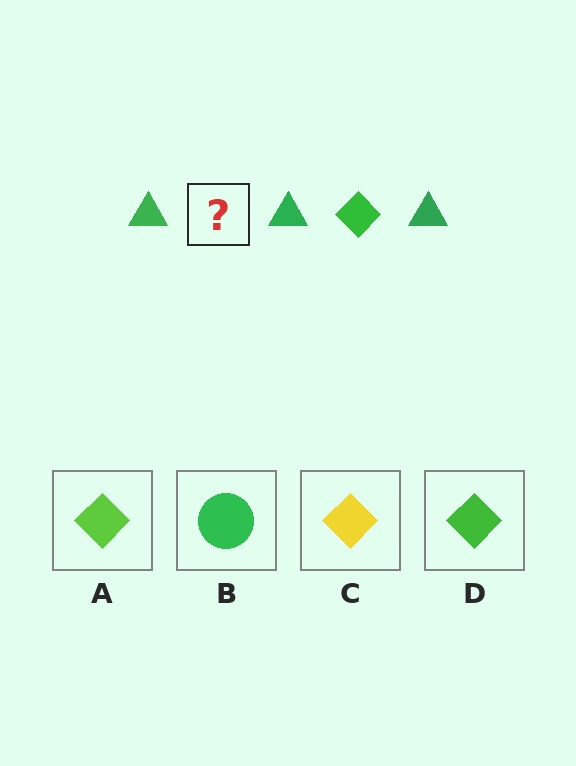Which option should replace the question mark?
Option D.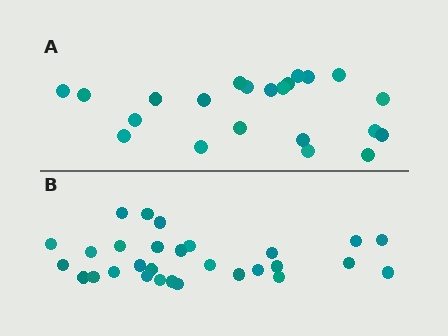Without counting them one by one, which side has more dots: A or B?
Region B (the bottom region) has more dots.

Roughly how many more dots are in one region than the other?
Region B has roughly 8 or so more dots than region A.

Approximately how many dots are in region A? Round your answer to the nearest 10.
About 20 dots. (The exact count is 22, which rounds to 20.)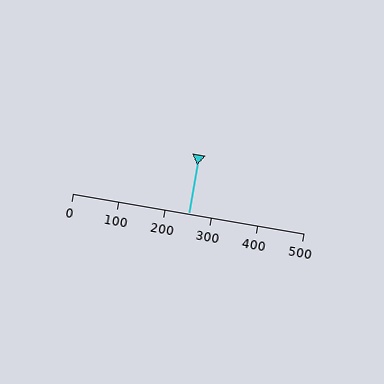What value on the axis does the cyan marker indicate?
The marker indicates approximately 250.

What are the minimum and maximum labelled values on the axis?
The axis runs from 0 to 500.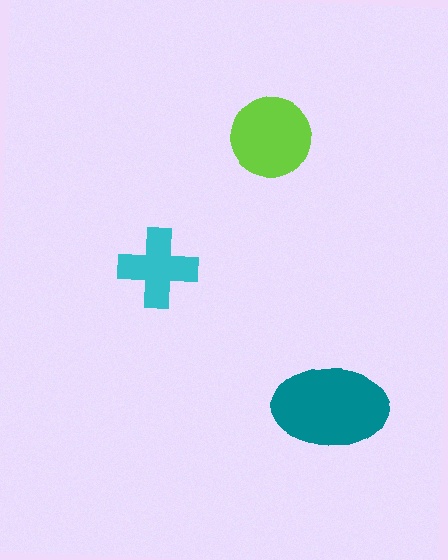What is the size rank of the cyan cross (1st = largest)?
3rd.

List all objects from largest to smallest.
The teal ellipse, the lime circle, the cyan cross.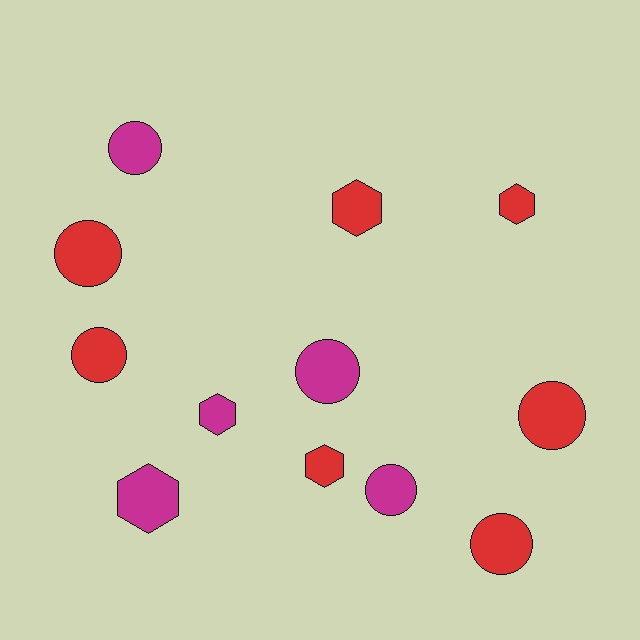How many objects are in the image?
There are 12 objects.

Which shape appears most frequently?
Circle, with 7 objects.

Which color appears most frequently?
Red, with 7 objects.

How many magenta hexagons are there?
There are 2 magenta hexagons.